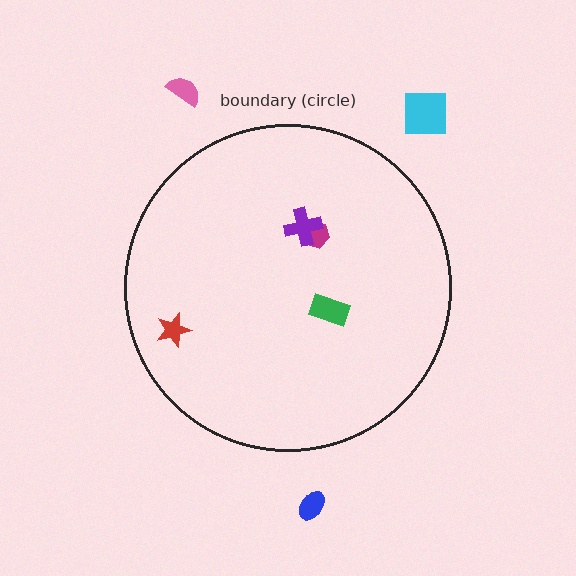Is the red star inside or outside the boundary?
Inside.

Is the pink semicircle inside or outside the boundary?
Outside.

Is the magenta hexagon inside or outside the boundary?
Inside.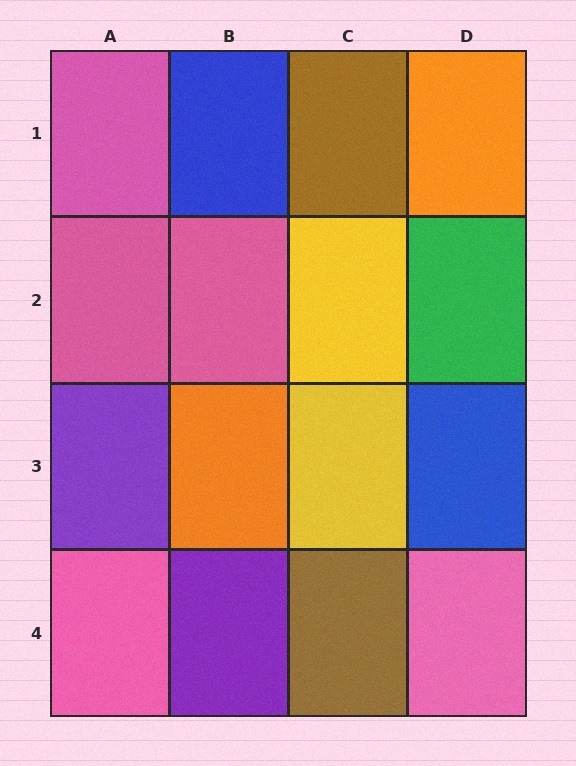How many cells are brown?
2 cells are brown.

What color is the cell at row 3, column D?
Blue.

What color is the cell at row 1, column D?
Orange.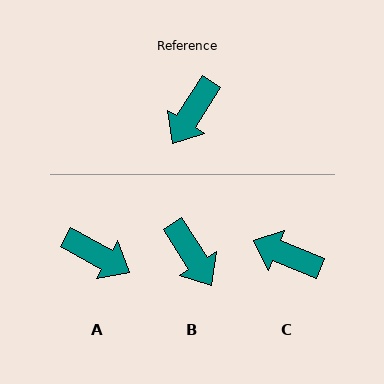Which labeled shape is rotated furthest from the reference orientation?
A, about 93 degrees away.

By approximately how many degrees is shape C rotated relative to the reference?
Approximately 80 degrees clockwise.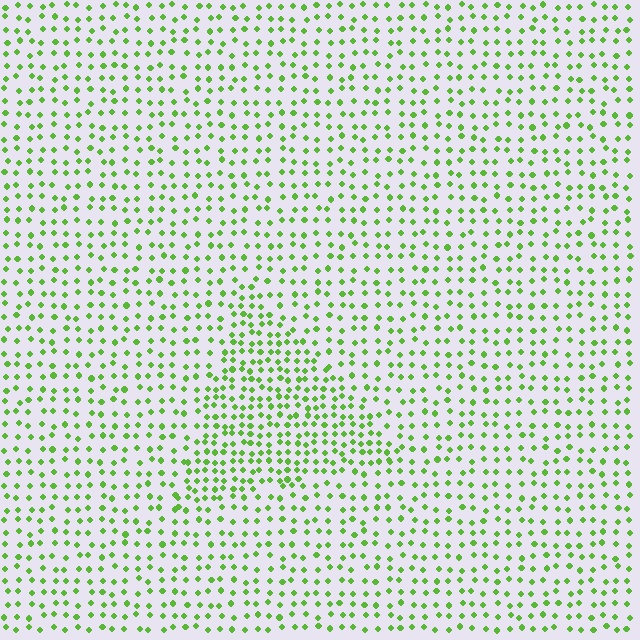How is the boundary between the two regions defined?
The boundary is defined by a change in element density (approximately 1.7x ratio). All elements are the same color, size, and shape.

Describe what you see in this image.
The image contains small lime elements arranged at two different densities. A triangle-shaped region is visible where the elements are more densely packed than the surrounding area.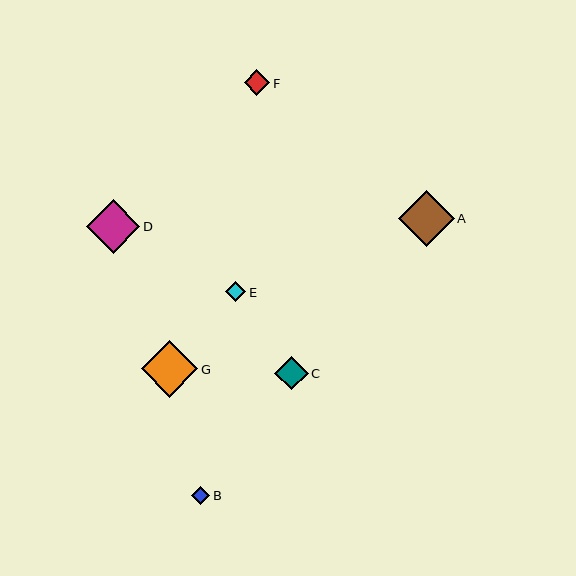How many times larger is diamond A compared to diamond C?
Diamond A is approximately 1.7 times the size of diamond C.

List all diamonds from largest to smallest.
From largest to smallest: G, A, D, C, F, E, B.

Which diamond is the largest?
Diamond G is the largest with a size of approximately 56 pixels.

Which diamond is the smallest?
Diamond B is the smallest with a size of approximately 18 pixels.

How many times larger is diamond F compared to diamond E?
Diamond F is approximately 1.3 times the size of diamond E.